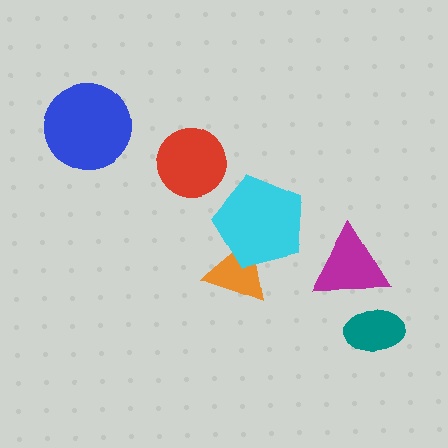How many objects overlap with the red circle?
0 objects overlap with the red circle.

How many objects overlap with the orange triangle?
1 object overlaps with the orange triangle.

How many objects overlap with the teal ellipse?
1 object overlaps with the teal ellipse.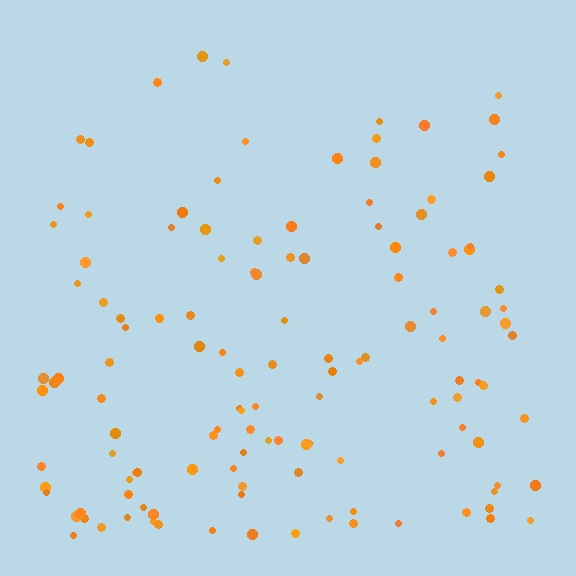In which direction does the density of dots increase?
From top to bottom, with the bottom side densest.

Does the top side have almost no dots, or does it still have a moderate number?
Still a moderate number, just noticeably fewer than the bottom.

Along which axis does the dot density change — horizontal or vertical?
Vertical.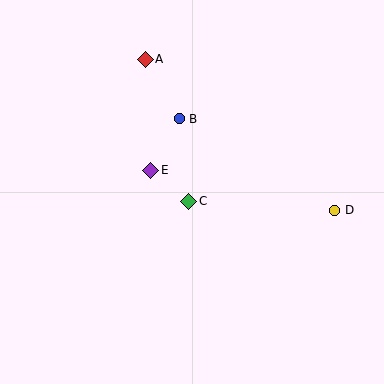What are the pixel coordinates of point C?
Point C is at (189, 201).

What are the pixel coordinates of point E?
Point E is at (151, 170).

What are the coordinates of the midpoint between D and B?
The midpoint between D and B is at (257, 164).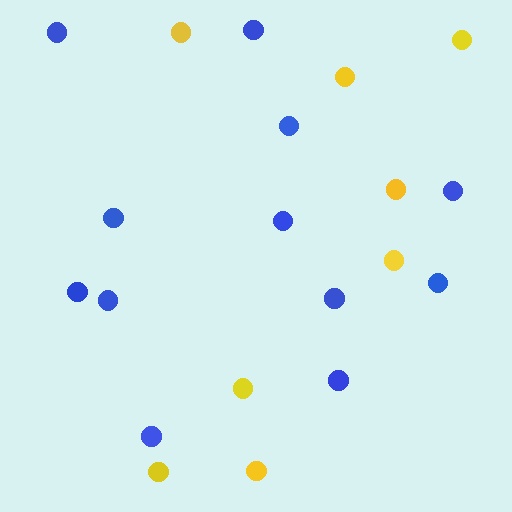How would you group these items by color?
There are 2 groups: one group of blue circles (12) and one group of yellow circles (8).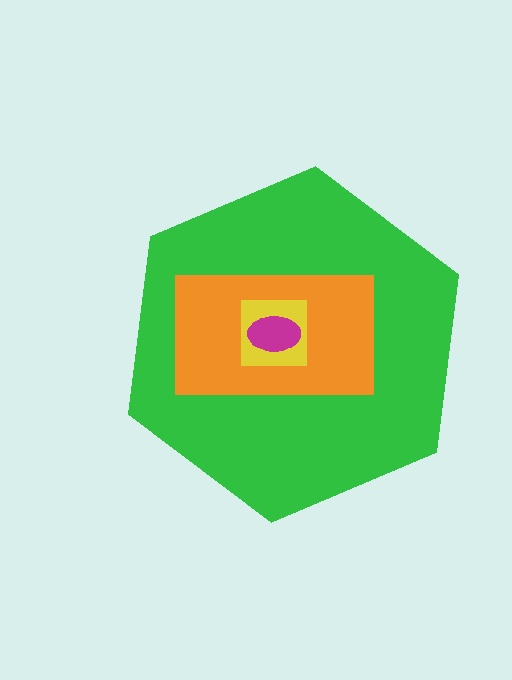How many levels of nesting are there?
4.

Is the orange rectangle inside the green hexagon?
Yes.